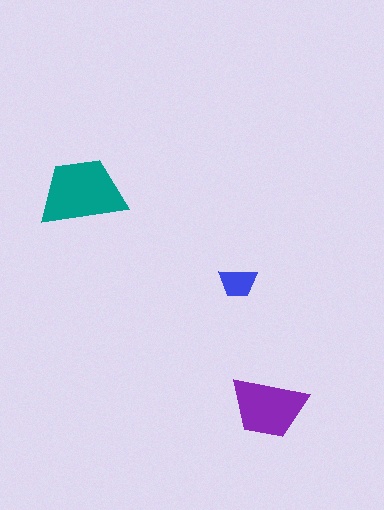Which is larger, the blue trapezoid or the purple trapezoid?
The purple one.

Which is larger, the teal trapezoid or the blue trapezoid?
The teal one.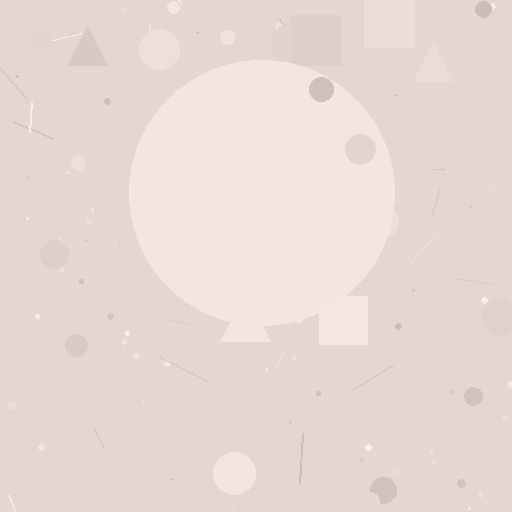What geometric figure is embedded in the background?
A circle is embedded in the background.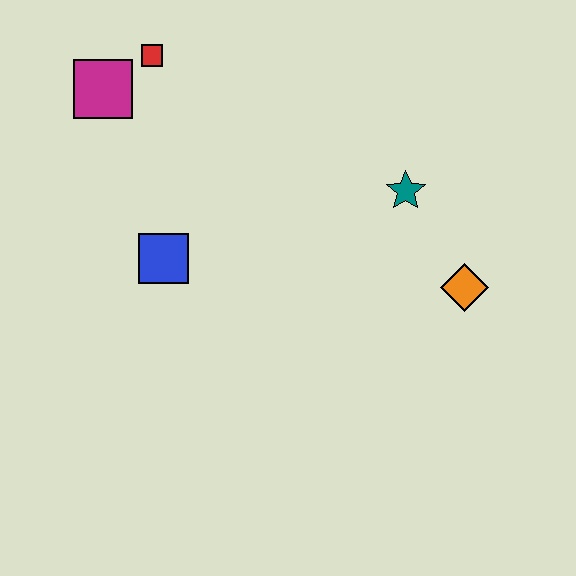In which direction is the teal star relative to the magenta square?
The teal star is to the right of the magenta square.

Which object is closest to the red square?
The magenta square is closest to the red square.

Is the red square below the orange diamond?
No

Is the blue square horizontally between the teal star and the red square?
Yes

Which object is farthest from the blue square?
The orange diamond is farthest from the blue square.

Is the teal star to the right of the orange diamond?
No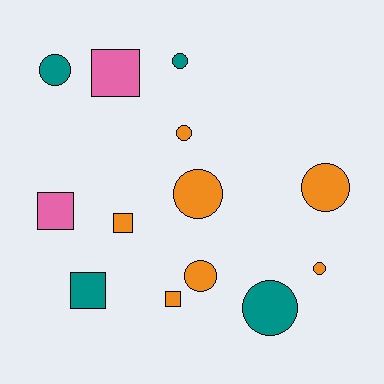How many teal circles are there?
There are 3 teal circles.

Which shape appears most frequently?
Circle, with 8 objects.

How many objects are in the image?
There are 13 objects.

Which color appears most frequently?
Orange, with 7 objects.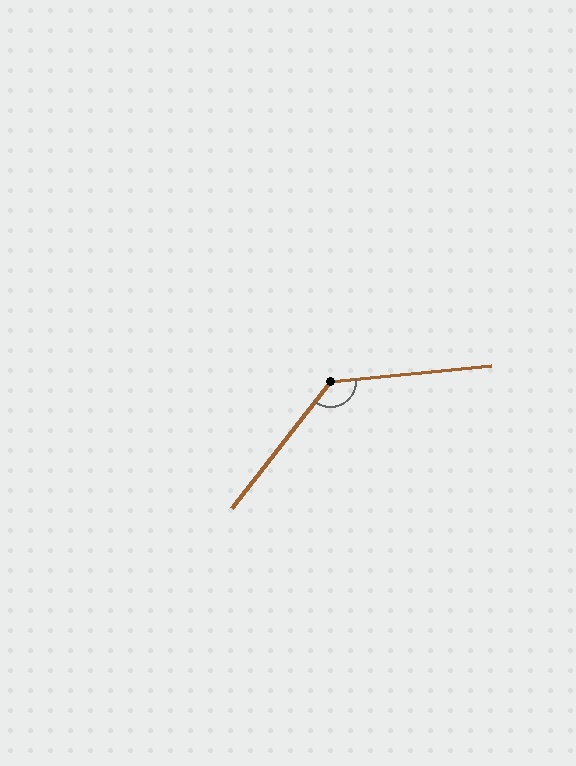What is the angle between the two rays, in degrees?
Approximately 134 degrees.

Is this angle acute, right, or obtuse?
It is obtuse.